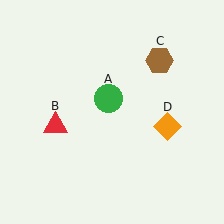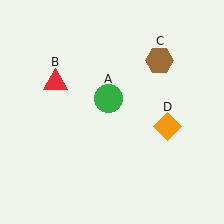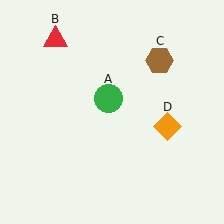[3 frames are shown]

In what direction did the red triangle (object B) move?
The red triangle (object B) moved up.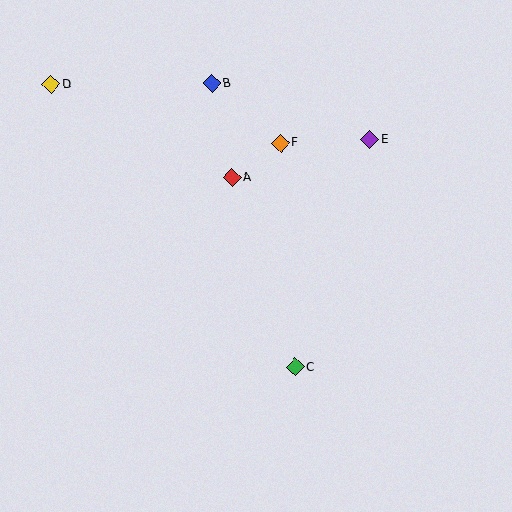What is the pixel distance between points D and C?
The distance between D and C is 373 pixels.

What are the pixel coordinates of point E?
Point E is at (370, 140).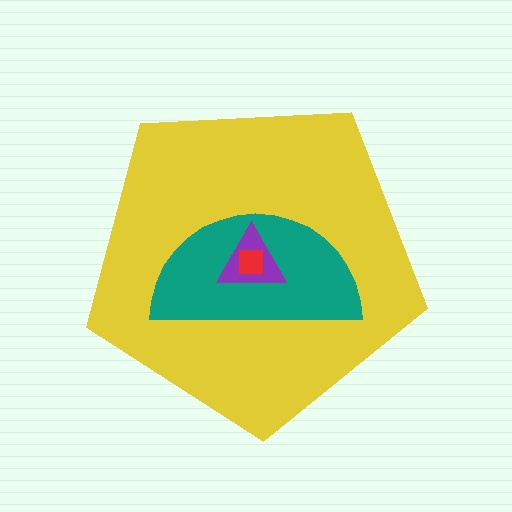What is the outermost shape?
The yellow pentagon.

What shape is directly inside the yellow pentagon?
The teal semicircle.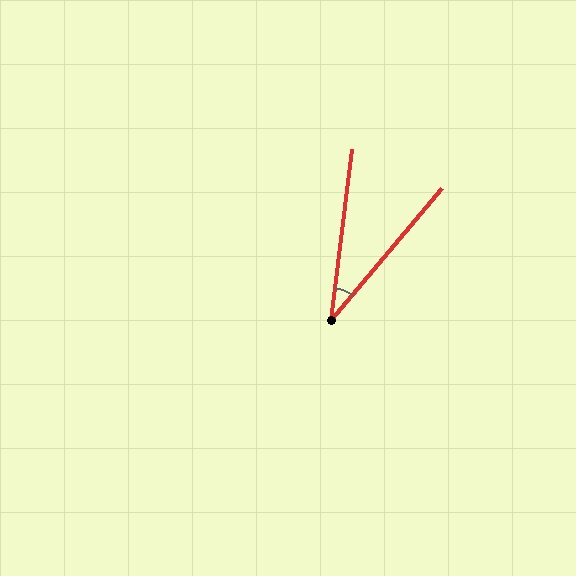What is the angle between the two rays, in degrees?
Approximately 33 degrees.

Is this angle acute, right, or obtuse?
It is acute.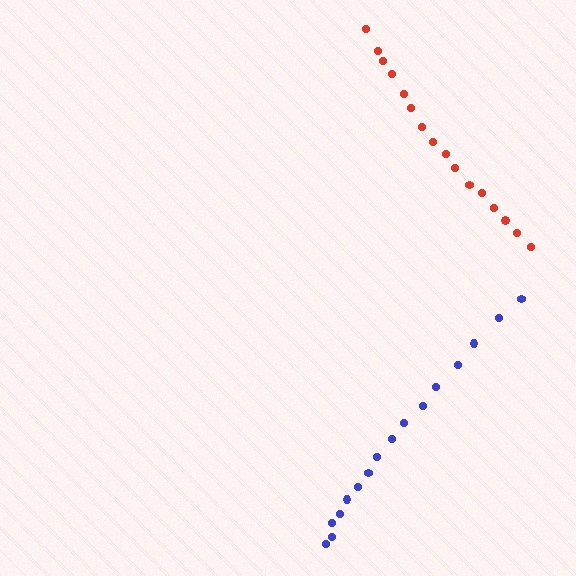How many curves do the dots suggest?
There are 2 distinct paths.